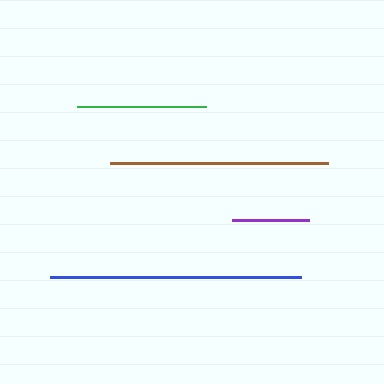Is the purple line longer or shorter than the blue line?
The blue line is longer than the purple line.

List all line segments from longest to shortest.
From longest to shortest: blue, brown, green, purple.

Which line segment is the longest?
The blue line is the longest at approximately 250 pixels.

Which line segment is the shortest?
The purple line is the shortest at approximately 77 pixels.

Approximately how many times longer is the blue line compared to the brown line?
The blue line is approximately 1.1 times the length of the brown line.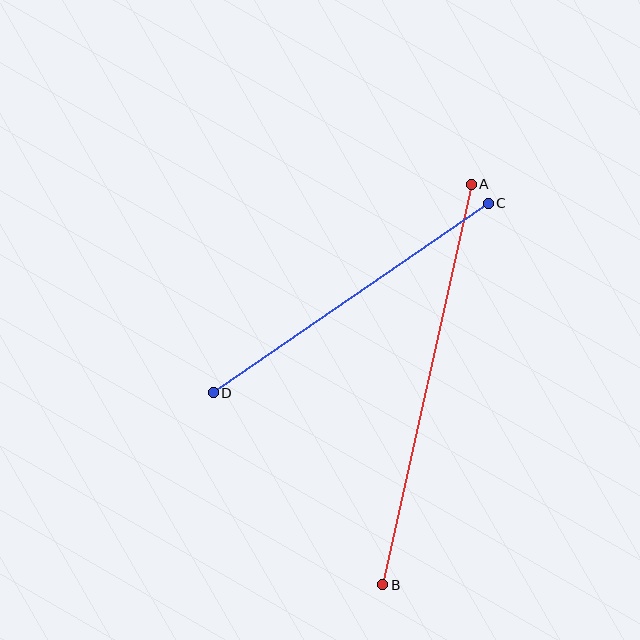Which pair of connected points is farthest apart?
Points A and B are farthest apart.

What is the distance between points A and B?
The distance is approximately 410 pixels.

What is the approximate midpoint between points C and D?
The midpoint is at approximately (351, 298) pixels.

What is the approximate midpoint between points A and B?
The midpoint is at approximately (427, 385) pixels.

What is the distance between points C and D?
The distance is approximately 334 pixels.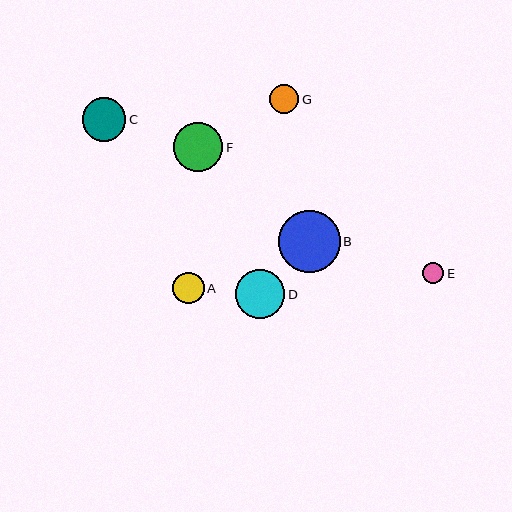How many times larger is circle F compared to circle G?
Circle F is approximately 1.7 times the size of circle G.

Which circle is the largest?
Circle B is the largest with a size of approximately 62 pixels.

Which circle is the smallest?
Circle E is the smallest with a size of approximately 21 pixels.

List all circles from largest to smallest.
From largest to smallest: B, F, D, C, A, G, E.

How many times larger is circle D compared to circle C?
Circle D is approximately 1.1 times the size of circle C.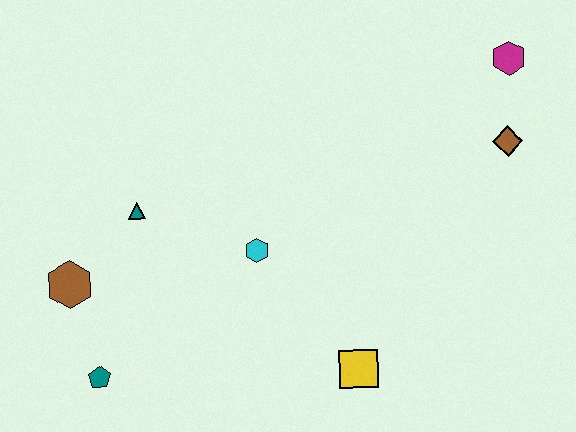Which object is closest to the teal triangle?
The brown hexagon is closest to the teal triangle.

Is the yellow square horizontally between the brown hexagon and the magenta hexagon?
Yes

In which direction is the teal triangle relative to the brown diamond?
The teal triangle is to the left of the brown diamond.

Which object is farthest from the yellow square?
The magenta hexagon is farthest from the yellow square.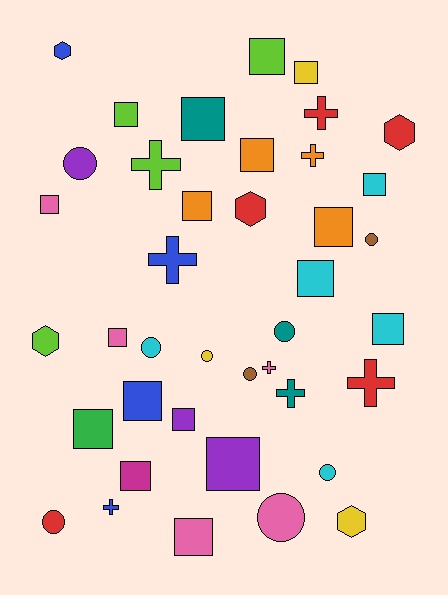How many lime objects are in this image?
There are 4 lime objects.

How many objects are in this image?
There are 40 objects.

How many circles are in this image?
There are 9 circles.